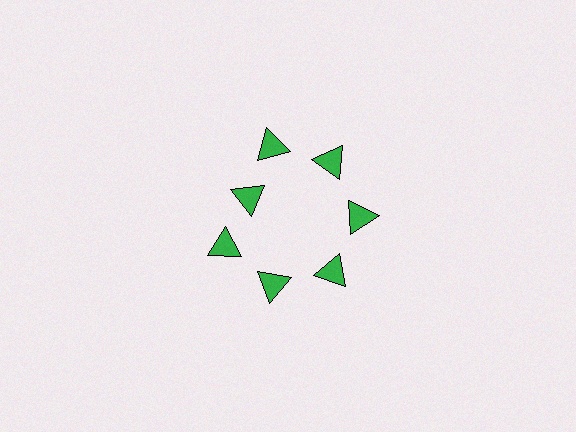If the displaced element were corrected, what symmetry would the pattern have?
It would have 7-fold rotational symmetry — the pattern would map onto itself every 51 degrees.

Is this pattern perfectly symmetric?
No. The 7 green triangles are arranged in a ring, but one element near the 10 o'clock position is pulled inward toward the center, breaking the 7-fold rotational symmetry.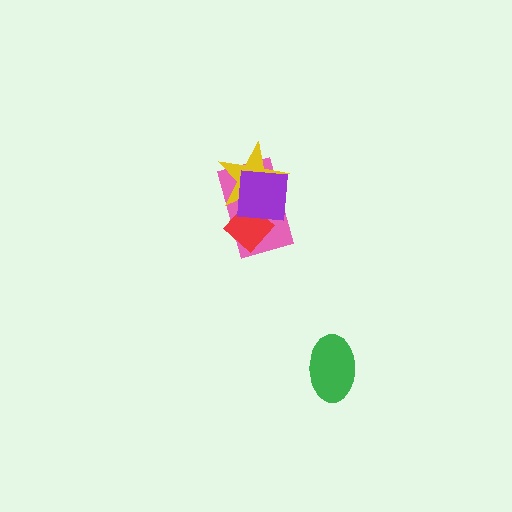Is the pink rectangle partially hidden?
Yes, it is partially covered by another shape.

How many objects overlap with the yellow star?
3 objects overlap with the yellow star.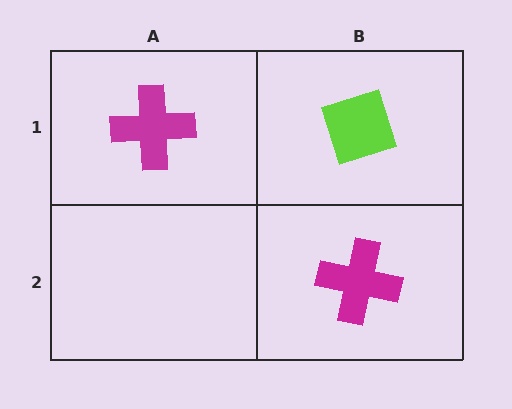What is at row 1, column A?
A magenta cross.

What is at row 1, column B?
A lime diamond.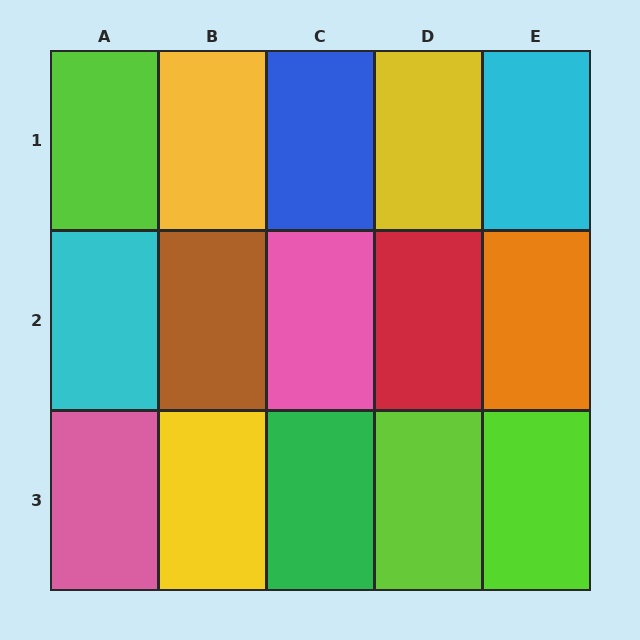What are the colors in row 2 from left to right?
Cyan, brown, pink, red, orange.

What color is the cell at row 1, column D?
Yellow.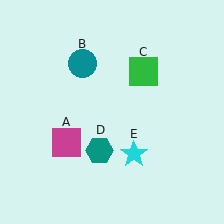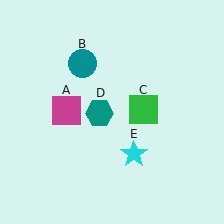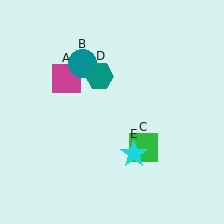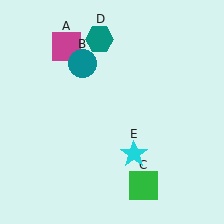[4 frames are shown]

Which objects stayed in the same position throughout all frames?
Teal circle (object B) and cyan star (object E) remained stationary.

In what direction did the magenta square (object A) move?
The magenta square (object A) moved up.